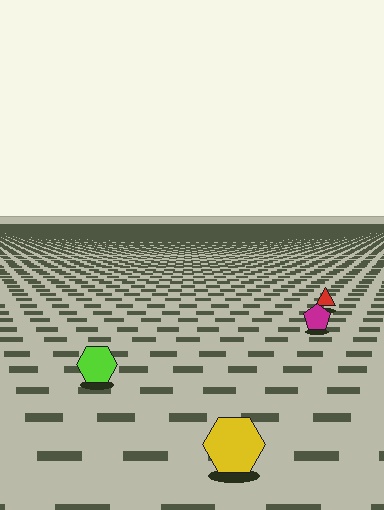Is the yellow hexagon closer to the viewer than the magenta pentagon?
Yes. The yellow hexagon is closer — you can tell from the texture gradient: the ground texture is coarser near it.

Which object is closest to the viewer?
The yellow hexagon is closest. The texture marks near it are larger and more spread out.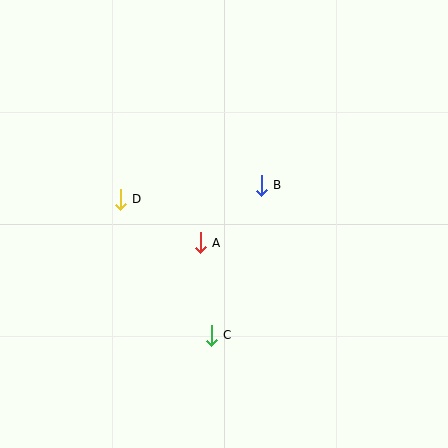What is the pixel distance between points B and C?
The distance between B and C is 158 pixels.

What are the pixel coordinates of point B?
Point B is at (261, 185).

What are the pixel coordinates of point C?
Point C is at (211, 335).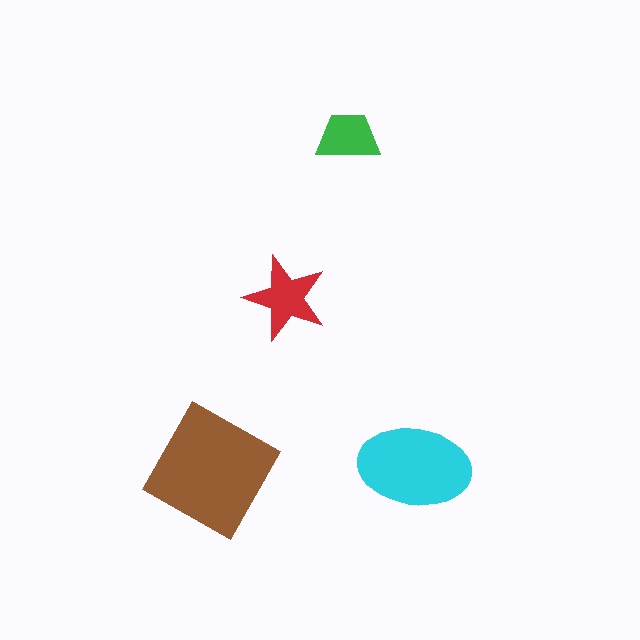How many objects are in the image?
There are 4 objects in the image.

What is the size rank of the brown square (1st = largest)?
1st.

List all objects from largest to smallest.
The brown square, the cyan ellipse, the red star, the green trapezoid.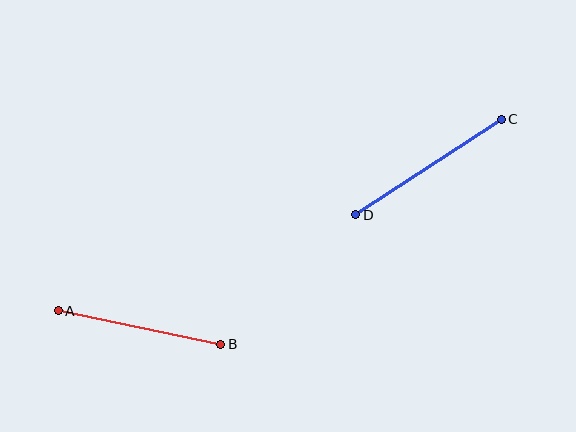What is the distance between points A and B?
The distance is approximately 166 pixels.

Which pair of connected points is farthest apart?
Points C and D are farthest apart.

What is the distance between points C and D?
The distance is approximately 174 pixels.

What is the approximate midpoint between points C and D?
The midpoint is at approximately (428, 167) pixels.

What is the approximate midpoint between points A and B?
The midpoint is at approximately (139, 328) pixels.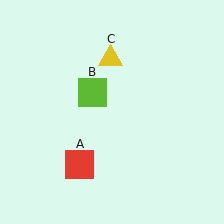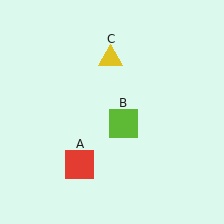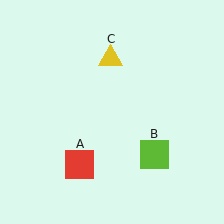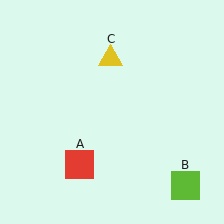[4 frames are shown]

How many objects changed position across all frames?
1 object changed position: lime square (object B).